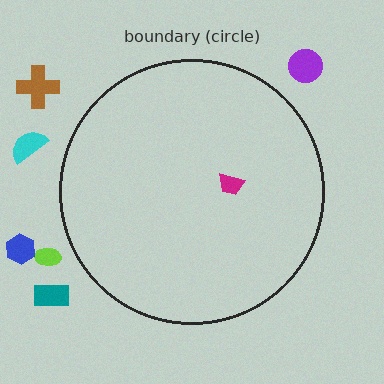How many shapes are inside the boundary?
1 inside, 6 outside.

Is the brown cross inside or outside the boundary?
Outside.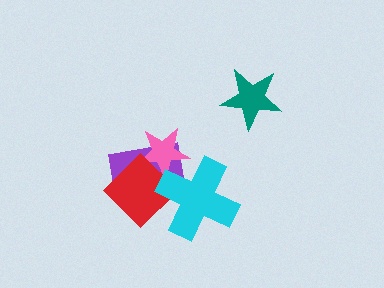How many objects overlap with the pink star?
3 objects overlap with the pink star.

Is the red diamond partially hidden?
Yes, it is partially covered by another shape.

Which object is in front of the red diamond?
The cyan cross is in front of the red diamond.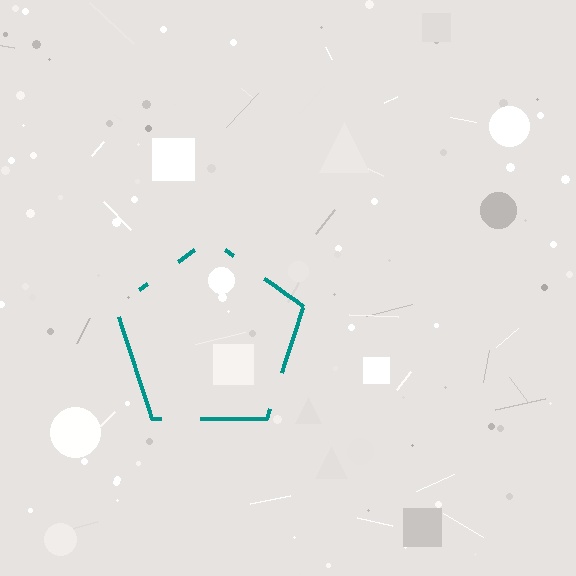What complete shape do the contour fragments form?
The contour fragments form a pentagon.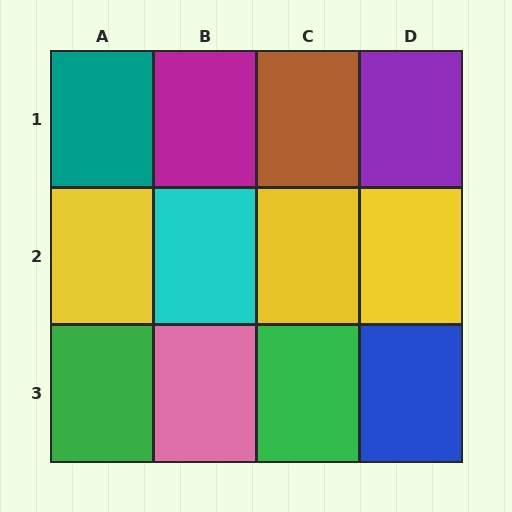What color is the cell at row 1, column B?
Magenta.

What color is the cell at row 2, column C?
Yellow.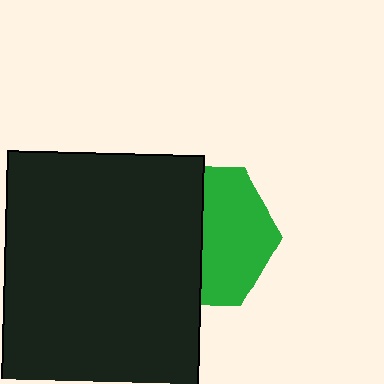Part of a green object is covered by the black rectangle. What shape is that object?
It is a hexagon.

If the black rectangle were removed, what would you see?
You would see the complete green hexagon.